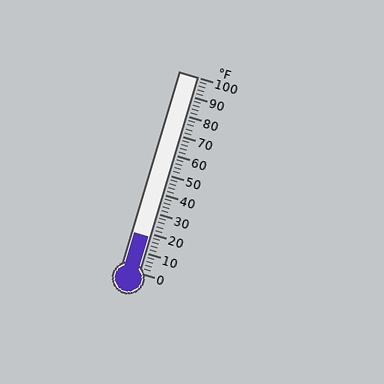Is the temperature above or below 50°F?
The temperature is below 50°F.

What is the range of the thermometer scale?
The thermometer scale ranges from 0°F to 100°F.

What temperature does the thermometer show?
The thermometer shows approximately 18°F.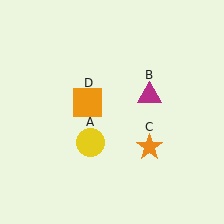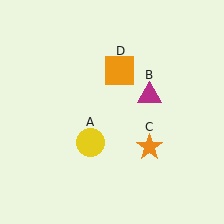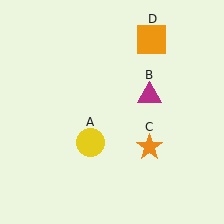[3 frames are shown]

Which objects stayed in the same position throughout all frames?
Yellow circle (object A) and magenta triangle (object B) and orange star (object C) remained stationary.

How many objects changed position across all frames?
1 object changed position: orange square (object D).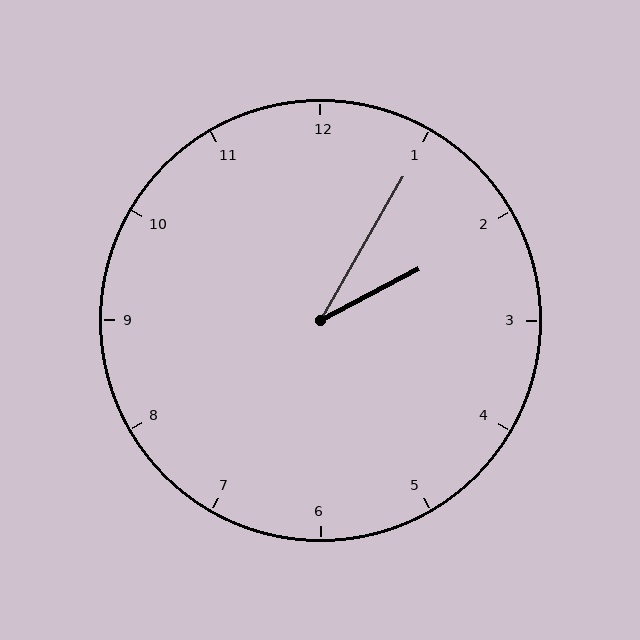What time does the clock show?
2:05.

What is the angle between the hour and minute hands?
Approximately 32 degrees.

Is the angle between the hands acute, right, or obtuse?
It is acute.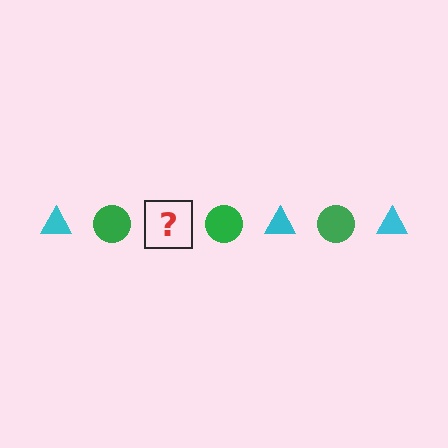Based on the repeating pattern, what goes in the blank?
The blank should be a cyan triangle.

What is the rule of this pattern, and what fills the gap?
The rule is that the pattern alternates between cyan triangle and green circle. The gap should be filled with a cyan triangle.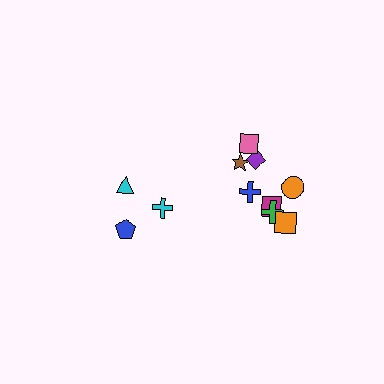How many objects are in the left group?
There are 3 objects.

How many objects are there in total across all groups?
There are 11 objects.